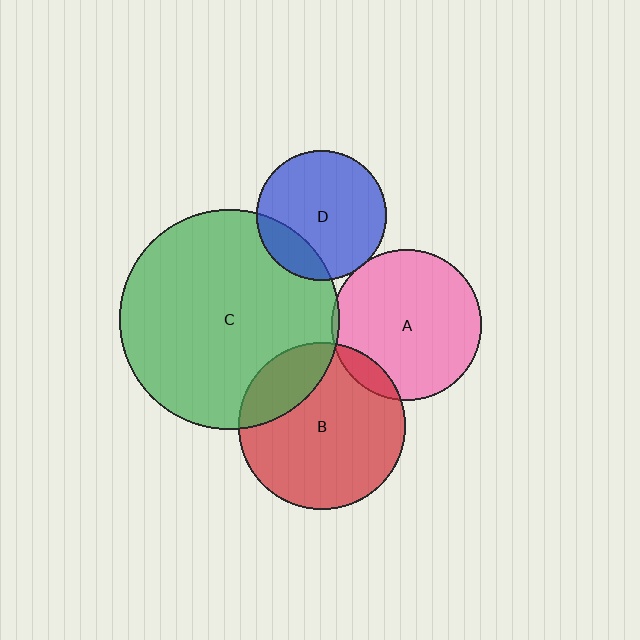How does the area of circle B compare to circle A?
Approximately 1.2 times.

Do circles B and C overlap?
Yes.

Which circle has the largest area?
Circle C (green).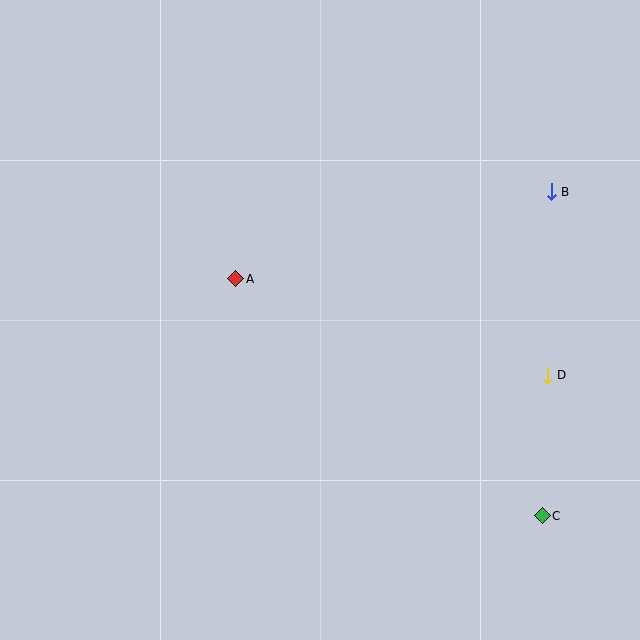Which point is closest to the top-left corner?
Point A is closest to the top-left corner.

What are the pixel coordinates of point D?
Point D is at (547, 375).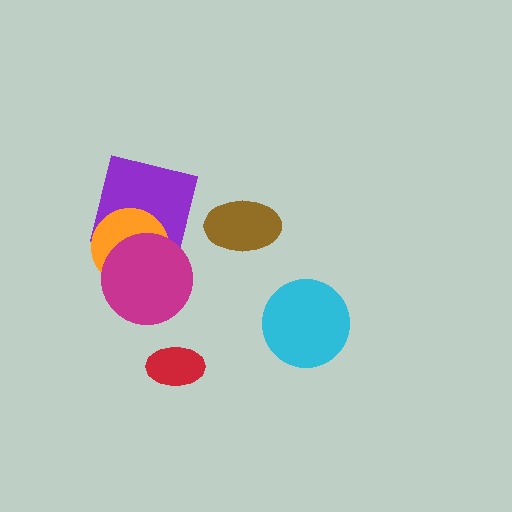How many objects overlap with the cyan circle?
0 objects overlap with the cyan circle.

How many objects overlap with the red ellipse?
0 objects overlap with the red ellipse.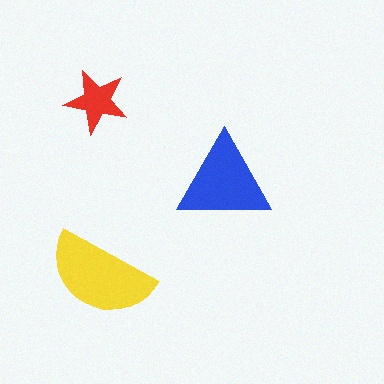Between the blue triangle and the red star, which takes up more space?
The blue triangle.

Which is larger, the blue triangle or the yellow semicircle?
The yellow semicircle.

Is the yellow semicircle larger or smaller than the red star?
Larger.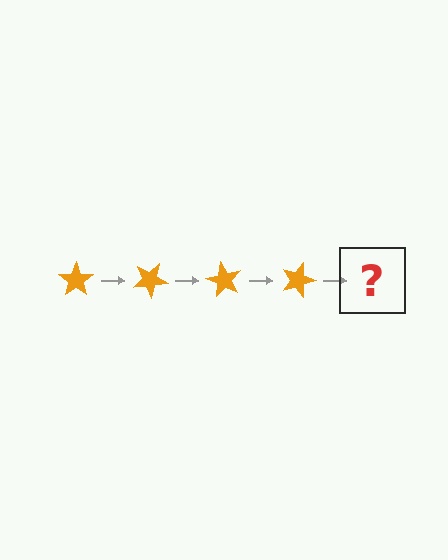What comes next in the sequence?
The next element should be an orange star rotated 120 degrees.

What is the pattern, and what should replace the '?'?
The pattern is that the star rotates 30 degrees each step. The '?' should be an orange star rotated 120 degrees.